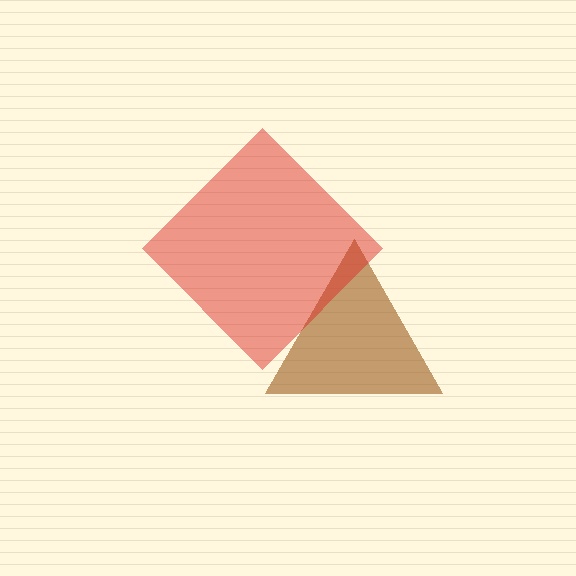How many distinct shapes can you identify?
There are 2 distinct shapes: a brown triangle, a red diamond.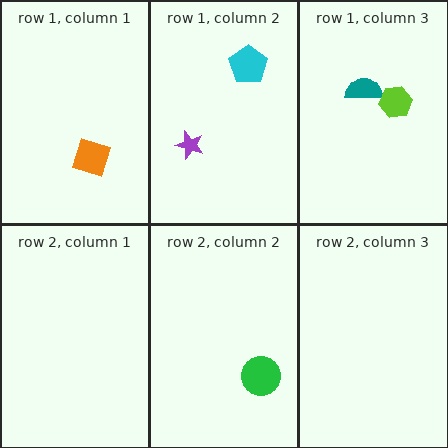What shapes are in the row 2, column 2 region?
The green circle.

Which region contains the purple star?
The row 1, column 2 region.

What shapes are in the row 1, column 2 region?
The purple star, the cyan pentagon.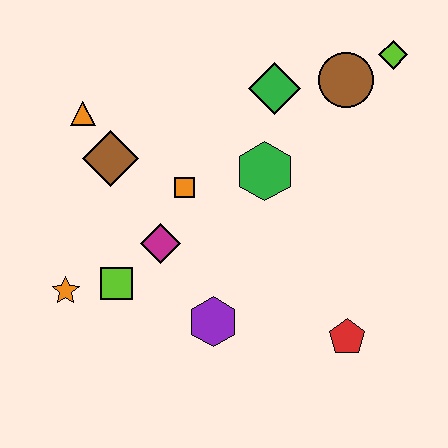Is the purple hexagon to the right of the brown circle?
No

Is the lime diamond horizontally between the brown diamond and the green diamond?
No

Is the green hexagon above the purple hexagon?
Yes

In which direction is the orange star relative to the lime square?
The orange star is to the left of the lime square.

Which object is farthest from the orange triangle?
The red pentagon is farthest from the orange triangle.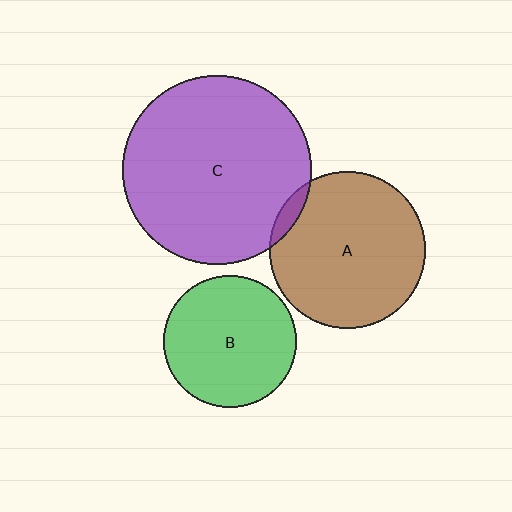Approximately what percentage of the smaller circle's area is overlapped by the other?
Approximately 5%.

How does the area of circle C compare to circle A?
Approximately 1.5 times.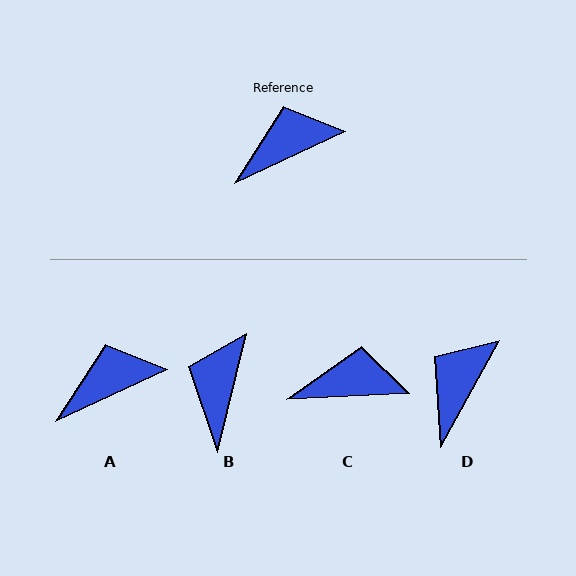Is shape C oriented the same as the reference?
No, it is off by about 22 degrees.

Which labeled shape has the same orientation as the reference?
A.